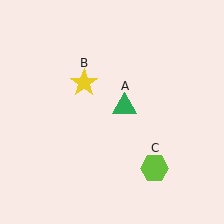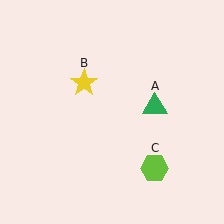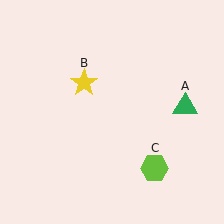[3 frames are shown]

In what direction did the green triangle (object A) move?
The green triangle (object A) moved right.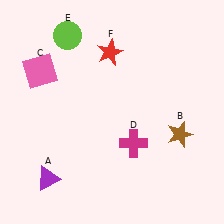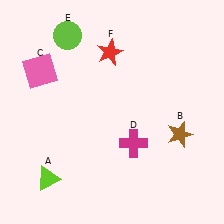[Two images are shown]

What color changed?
The triangle (A) changed from purple in Image 1 to lime in Image 2.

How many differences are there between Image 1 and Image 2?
There is 1 difference between the two images.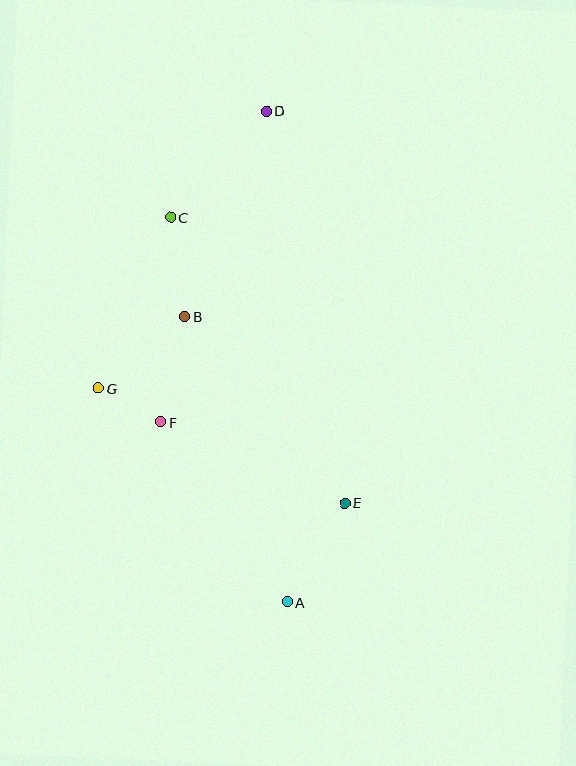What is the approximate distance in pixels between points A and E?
The distance between A and E is approximately 115 pixels.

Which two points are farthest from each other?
Points A and D are farthest from each other.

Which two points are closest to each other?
Points F and G are closest to each other.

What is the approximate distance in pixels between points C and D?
The distance between C and D is approximately 143 pixels.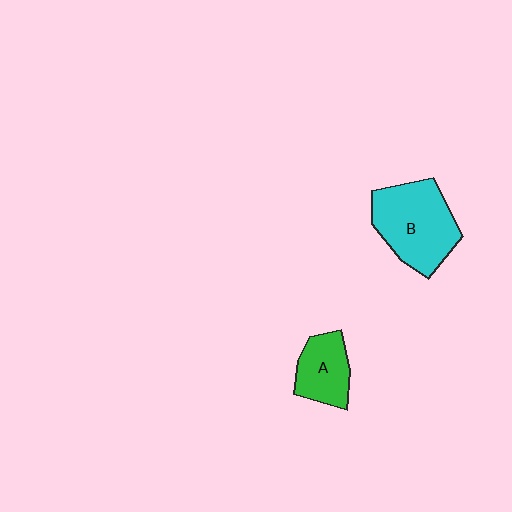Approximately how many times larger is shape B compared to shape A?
Approximately 1.7 times.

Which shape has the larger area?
Shape B (cyan).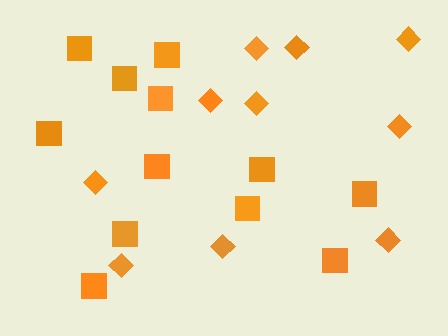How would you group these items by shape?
There are 2 groups: one group of squares (12) and one group of diamonds (10).